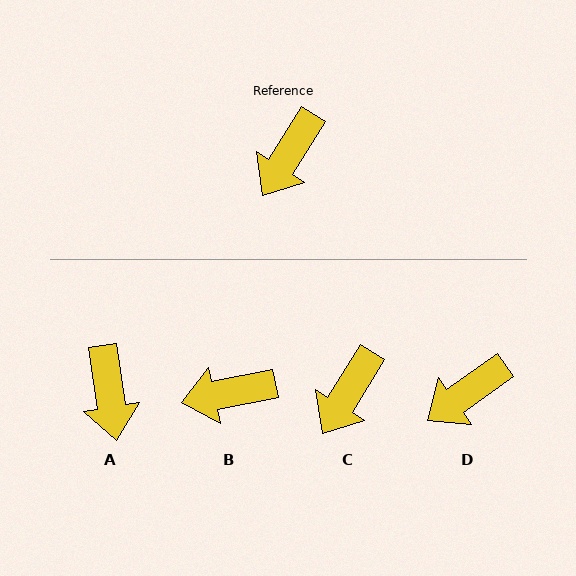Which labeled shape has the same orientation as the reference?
C.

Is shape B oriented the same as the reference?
No, it is off by about 47 degrees.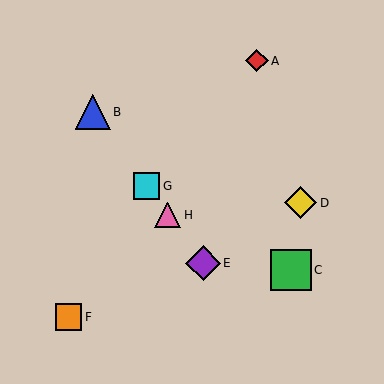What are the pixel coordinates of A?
Object A is at (257, 61).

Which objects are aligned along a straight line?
Objects B, E, G, H are aligned along a straight line.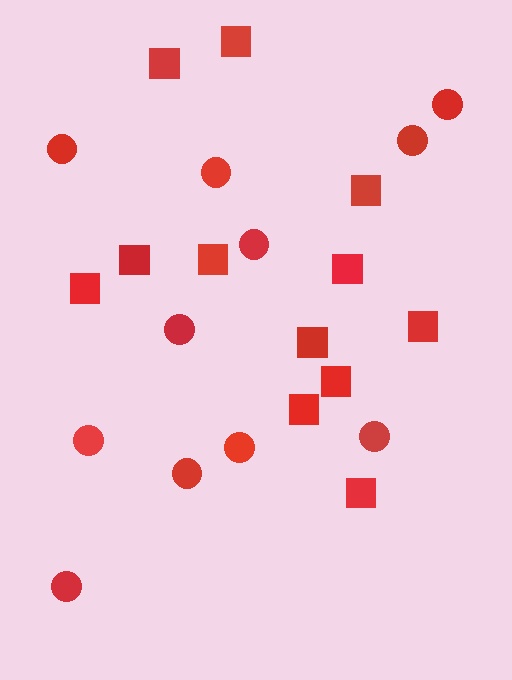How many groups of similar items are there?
There are 2 groups: one group of circles (11) and one group of squares (12).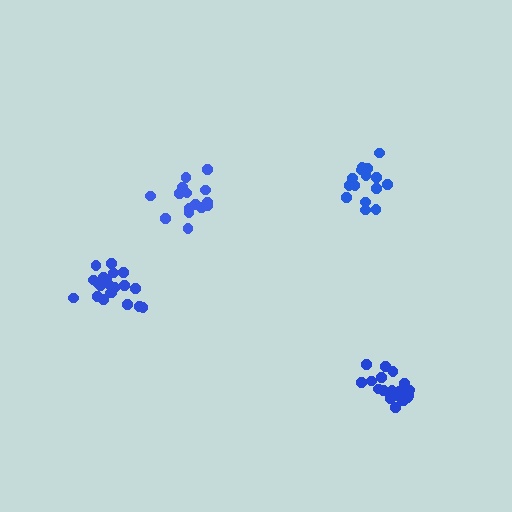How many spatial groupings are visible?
There are 4 spatial groupings.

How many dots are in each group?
Group 1: 15 dots, Group 2: 15 dots, Group 3: 21 dots, Group 4: 18 dots (69 total).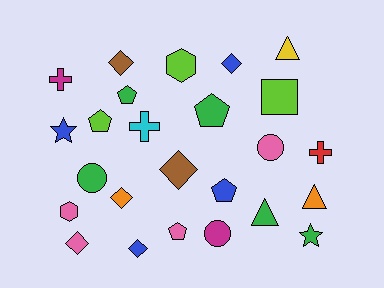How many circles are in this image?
There are 3 circles.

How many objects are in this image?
There are 25 objects.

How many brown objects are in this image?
There are 2 brown objects.